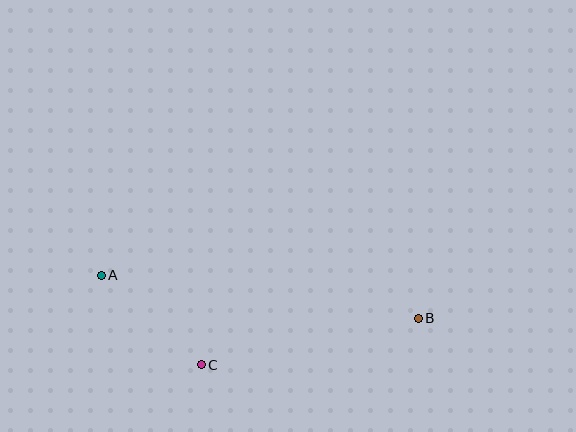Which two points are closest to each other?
Points A and C are closest to each other.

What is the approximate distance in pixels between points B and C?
The distance between B and C is approximately 222 pixels.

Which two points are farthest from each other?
Points A and B are farthest from each other.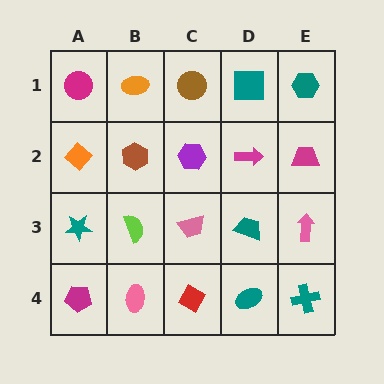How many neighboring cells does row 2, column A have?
3.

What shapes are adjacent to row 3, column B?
A brown hexagon (row 2, column B), a pink ellipse (row 4, column B), a teal star (row 3, column A), a pink trapezoid (row 3, column C).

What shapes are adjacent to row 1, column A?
An orange diamond (row 2, column A), an orange ellipse (row 1, column B).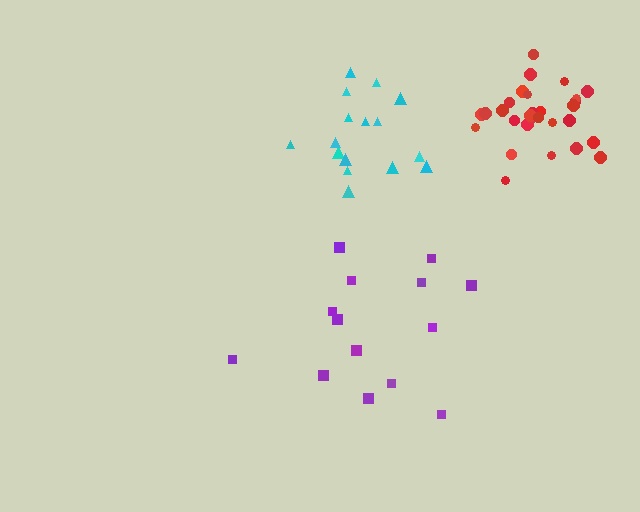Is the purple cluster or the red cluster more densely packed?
Red.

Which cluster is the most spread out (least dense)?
Purple.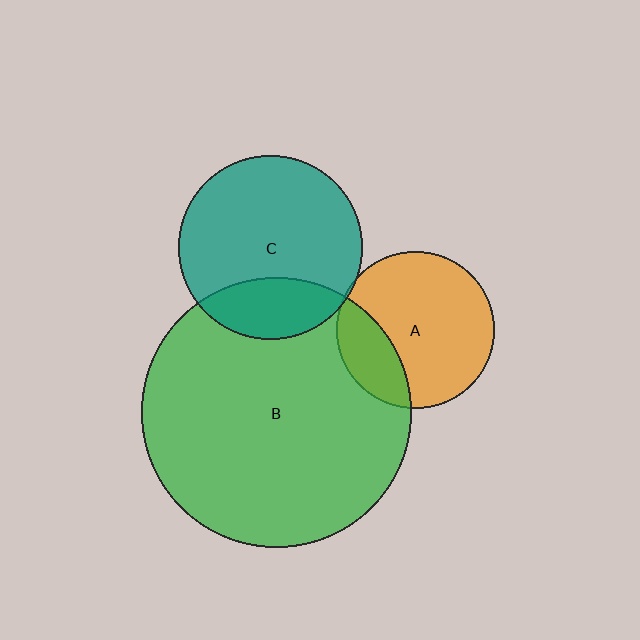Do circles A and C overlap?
Yes.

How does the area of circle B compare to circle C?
Approximately 2.1 times.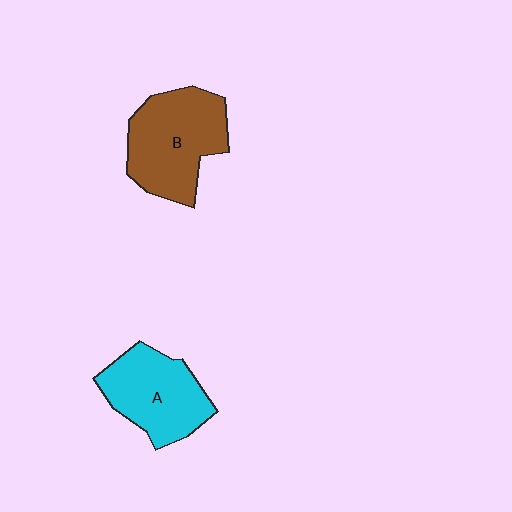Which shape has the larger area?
Shape B (brown).